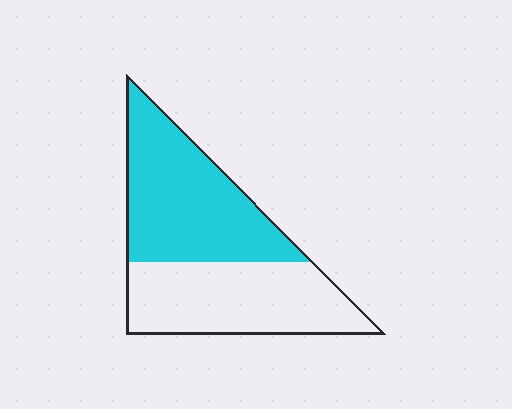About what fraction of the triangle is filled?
About one half (1/2).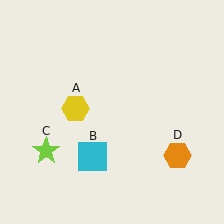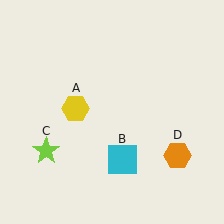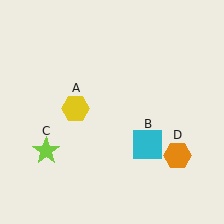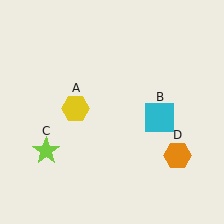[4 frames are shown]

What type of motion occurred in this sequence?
The cyan square (object B) rotated counterclockwise around the center of the scene.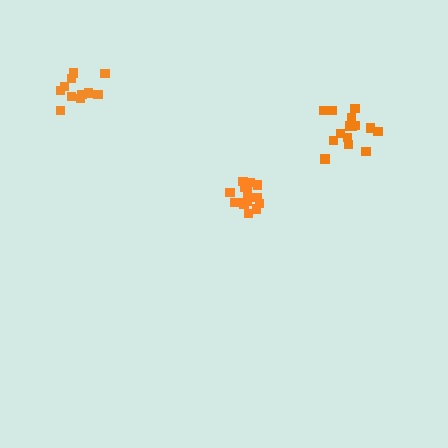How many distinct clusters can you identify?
There are 3 distinct clusters.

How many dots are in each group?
Group 1: 16 dots, Group 2: 11 dots, Group 3: 15 dots (42 total).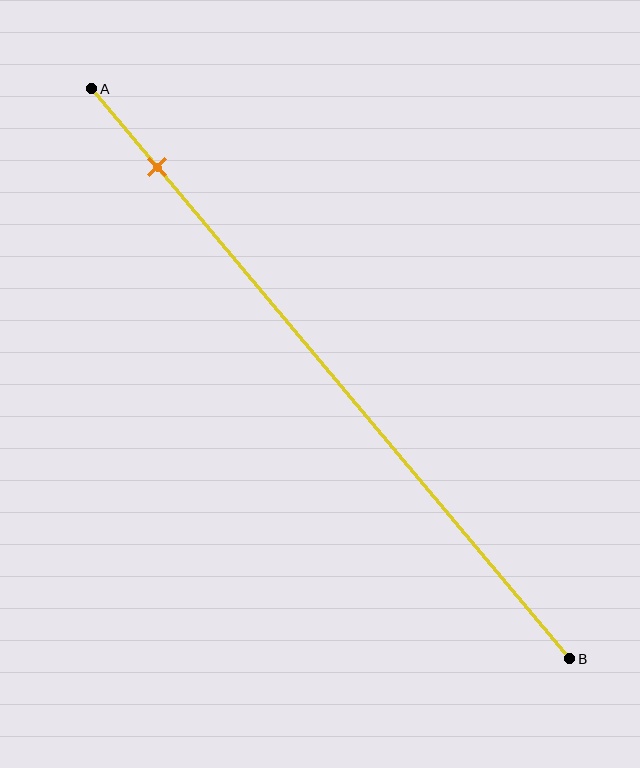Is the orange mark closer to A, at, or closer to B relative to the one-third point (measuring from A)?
The orange mark is closer to point A than the one-third point of segment AB.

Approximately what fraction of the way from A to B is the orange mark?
The orange mark is approximately 15% of the way from A to B.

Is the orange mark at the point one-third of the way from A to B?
No, the mark is at about 15% from A, not at the 33% one-third point.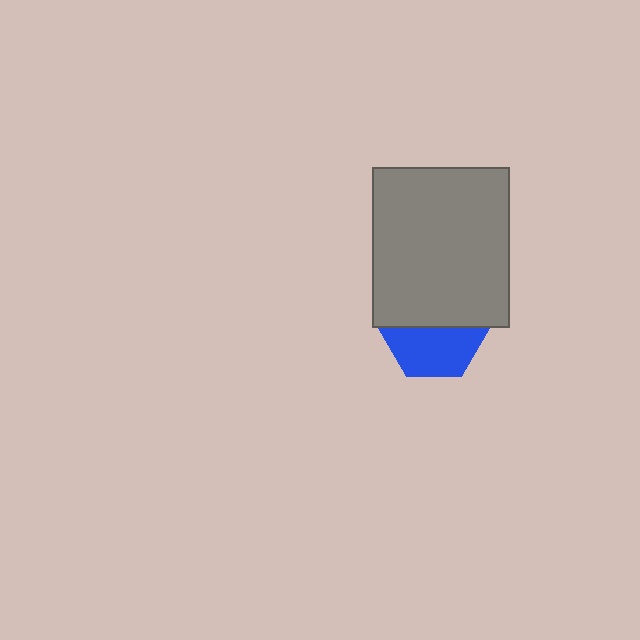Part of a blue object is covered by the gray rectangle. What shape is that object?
It is a hexagon.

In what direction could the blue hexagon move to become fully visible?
The blue hexagon could move down. That would shift it out from behind the gray rectangle entirely.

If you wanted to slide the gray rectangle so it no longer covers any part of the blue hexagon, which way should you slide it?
Slide it up — that is the most direct way to separate the two shapes.